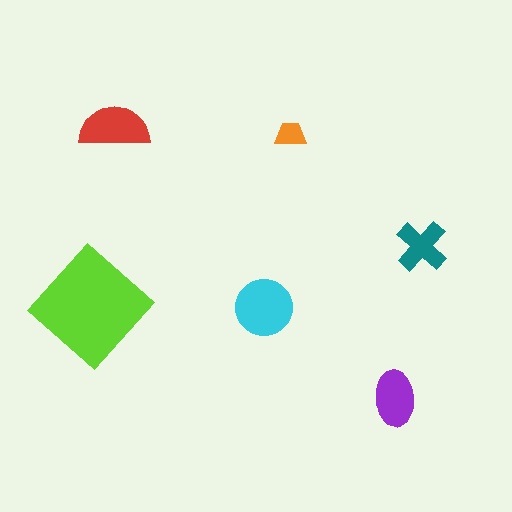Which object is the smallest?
The orange trapezoid.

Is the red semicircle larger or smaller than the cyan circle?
Smaller.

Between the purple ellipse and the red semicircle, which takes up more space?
The red semicircle.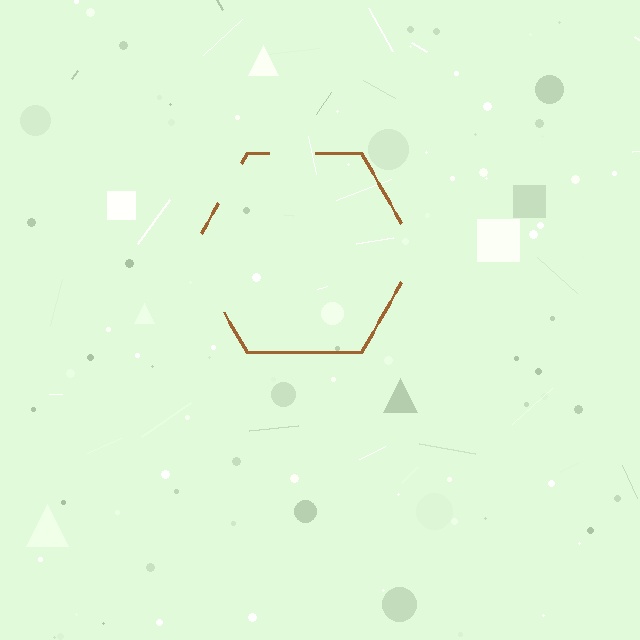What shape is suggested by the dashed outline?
The dashed outline suggests a hexagon.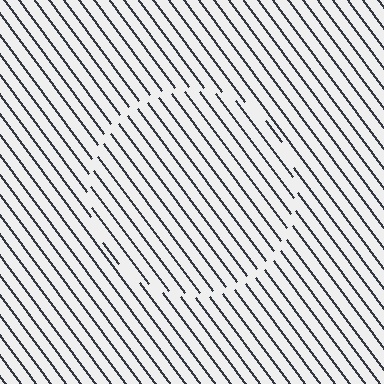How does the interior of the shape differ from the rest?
The interior of the shape contains the same grating, shifted by half a period — the contour is defined by the phase discontinuity where line-ends from the inner and outer gratings abut.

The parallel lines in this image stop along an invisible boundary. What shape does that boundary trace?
An illusory circle. The interior of the shape contains the same grating, shifted by half a period — the contour is defined by the phase discontinuity where line-ends from the inner and outer gratings abut.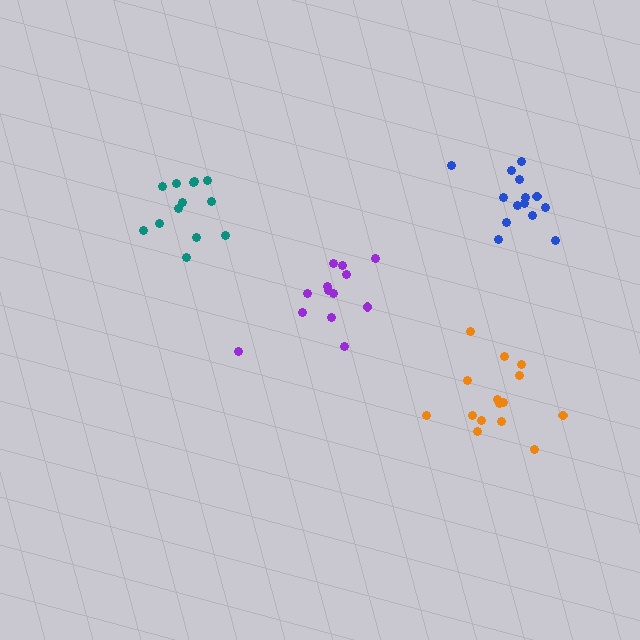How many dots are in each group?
Group 1: 13 dots, Group 2: 13 dots, Group 3: 14 dots, Group 4: 15 dots (55 total).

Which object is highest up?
The blue cluster is topmost.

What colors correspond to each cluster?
The clusters are colored: teal, purple, blue, orange.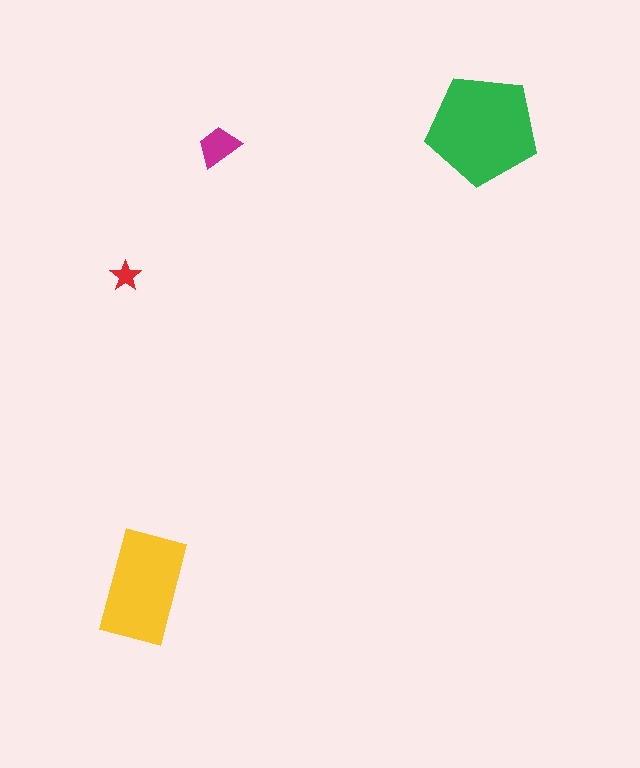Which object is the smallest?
The red star.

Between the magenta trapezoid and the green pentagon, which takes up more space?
The green pentagon.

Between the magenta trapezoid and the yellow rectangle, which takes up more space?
The yellow rectangle.